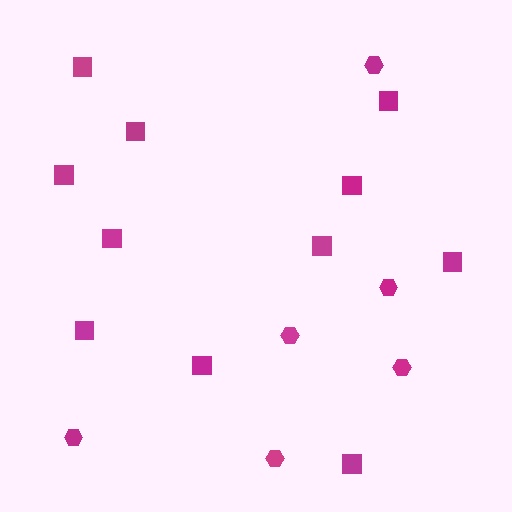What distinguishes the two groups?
There are 2 groups: one group of squares (11) and one group of hexagons (6).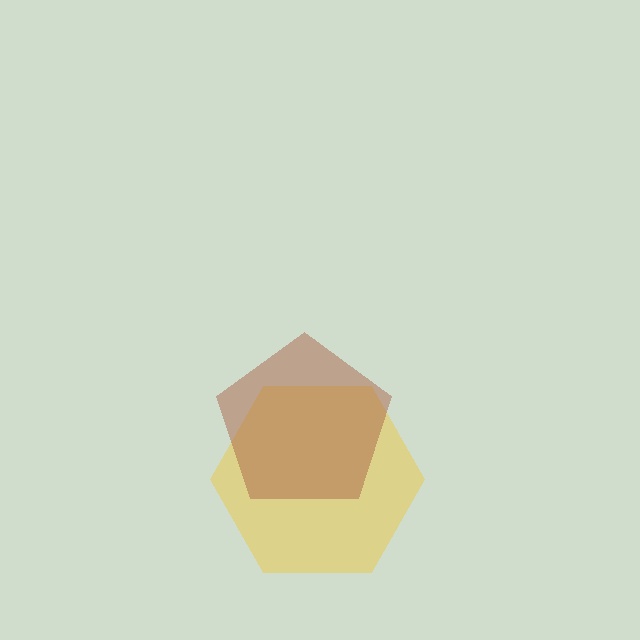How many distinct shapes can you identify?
There are 2 distinct shapes: a yellow hexagon, a brown pentagon.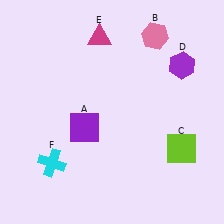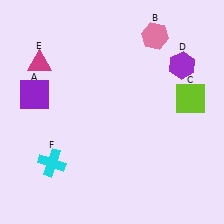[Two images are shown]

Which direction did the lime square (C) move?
The lime square (C) moved up.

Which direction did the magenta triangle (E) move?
The magenta triangle (E) moved left.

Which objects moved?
The objects that moved are: the purple square (A), the lime square (C), the magenta triangle (E).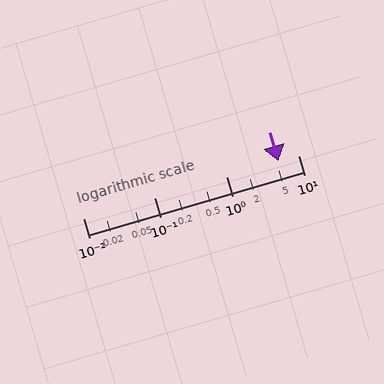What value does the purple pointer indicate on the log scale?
The pointer indicates approximately 5.3.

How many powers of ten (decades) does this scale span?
The scale spans 3 decades, from 0.01 to 10.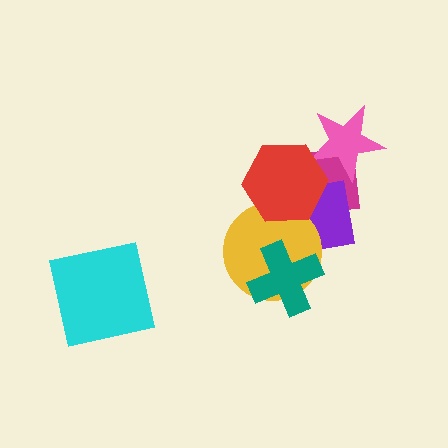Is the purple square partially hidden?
Yes, it is partially covered by another shape.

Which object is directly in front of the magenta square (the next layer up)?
The purple square is directly in front of the magenta square.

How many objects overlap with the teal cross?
2 objects overlap with the teal cross.